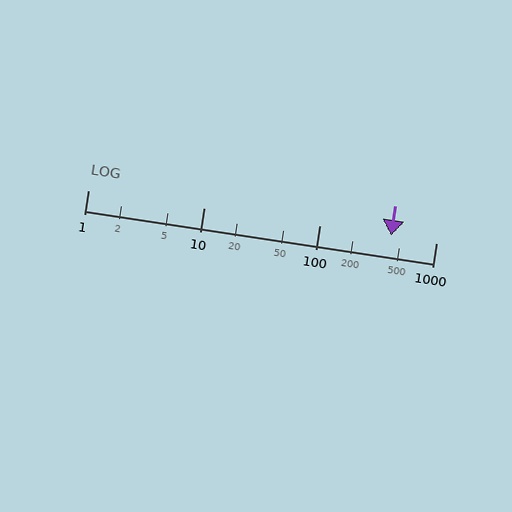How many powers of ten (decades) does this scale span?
The scale spans 3 decades, from 1 to 1000.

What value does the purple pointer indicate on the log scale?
The pointer indicates approximately 410.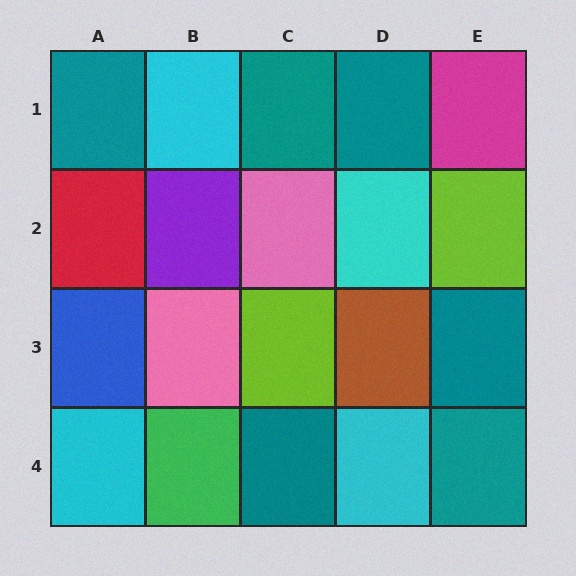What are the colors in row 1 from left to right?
Teal, cyan, teal, teal, magenta.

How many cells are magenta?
1 cell is magenta.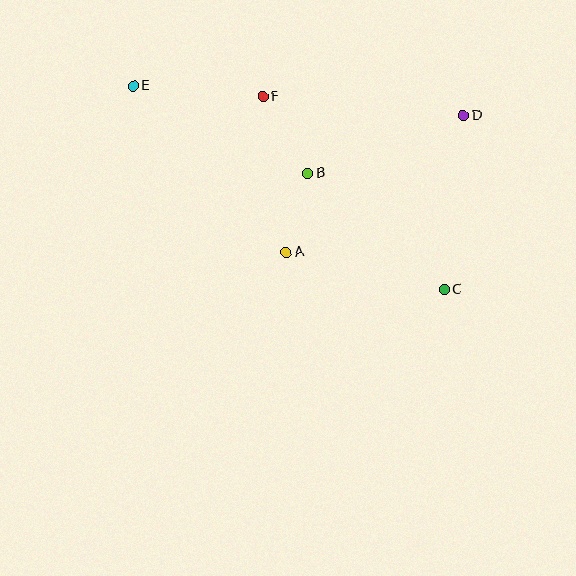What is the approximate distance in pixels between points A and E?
The distance between A and E is approximately 226 pixels.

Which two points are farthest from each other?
Points C and E are farthest from each other.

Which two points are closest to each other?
Points A and B are closest to each other.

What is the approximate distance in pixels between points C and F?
The distance between C and F is approximately 265 pixels.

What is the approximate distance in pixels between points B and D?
The distance between B and D is approximately 166 pixels.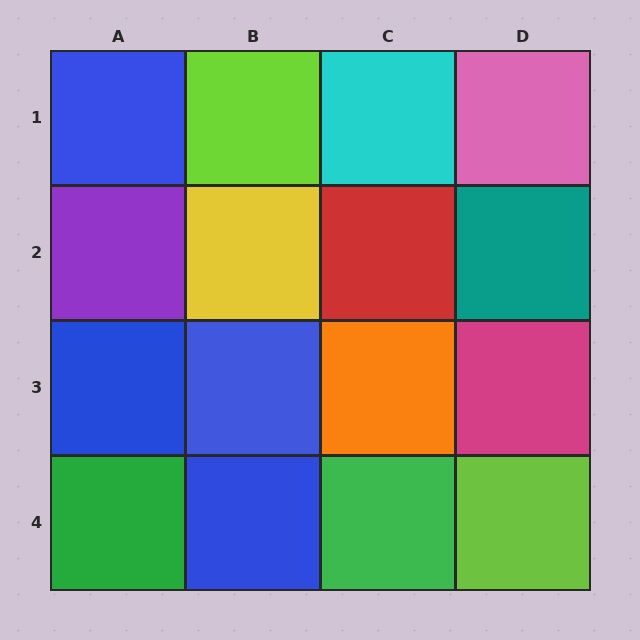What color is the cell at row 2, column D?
Teal.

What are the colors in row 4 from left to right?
Green, blue, green, lime.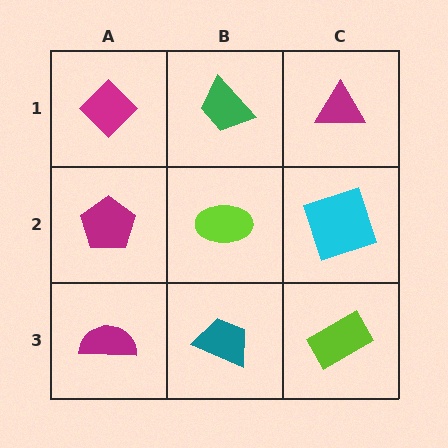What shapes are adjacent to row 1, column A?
A magenta pentagon (row 2, column A), a green trapezoid (row 1, column B).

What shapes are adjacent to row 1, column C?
A cyan square (row 2, column C), a green trapezoid (row 1, column B).